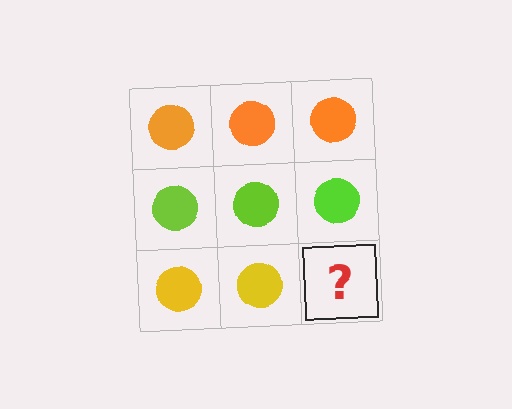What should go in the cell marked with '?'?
The missing cell should contain a yellow circle.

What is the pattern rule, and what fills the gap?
The rule is that each row has a consistent color. The gap should be filled with a yellow circle.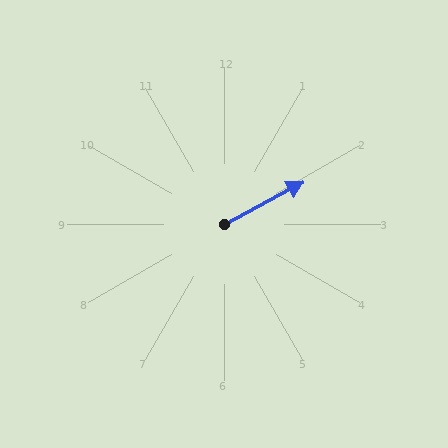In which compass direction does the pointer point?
Northeast.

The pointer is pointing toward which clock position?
Roughly 2 o'clock.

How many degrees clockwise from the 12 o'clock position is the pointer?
Approximately 62 degrees.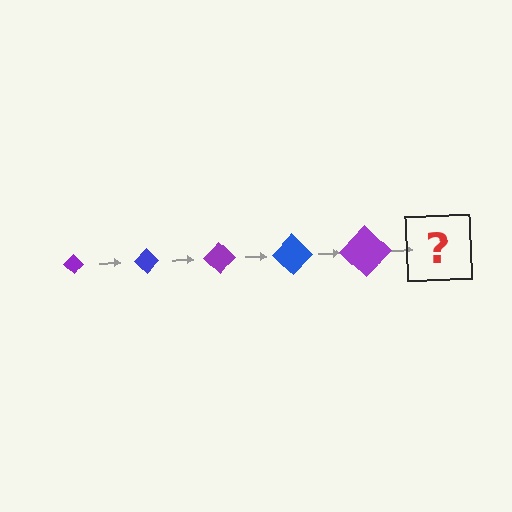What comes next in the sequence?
The next element should be a blue diamond, larger than the previous one.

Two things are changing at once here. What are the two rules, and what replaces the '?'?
The two rules are that the diamond grows larger each step and the color cycles through purple and blue. The '?' should be a blue diamond, larger than the previous one.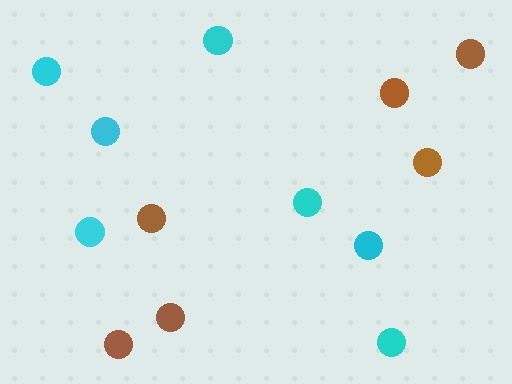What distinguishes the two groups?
There are 2 groups: one group of cyan circles (7) and one group of brown circles (6).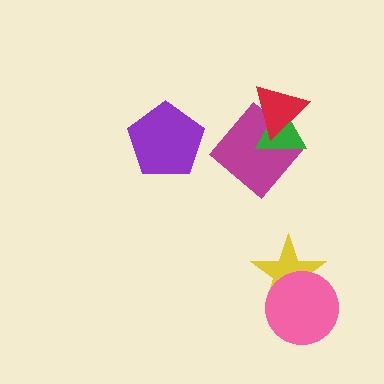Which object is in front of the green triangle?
The red triangle is in front of the green triangle.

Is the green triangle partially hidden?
Yes, it is partially covered by another shape.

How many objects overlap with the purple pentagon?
0 objects overlap with the purple pentagon.